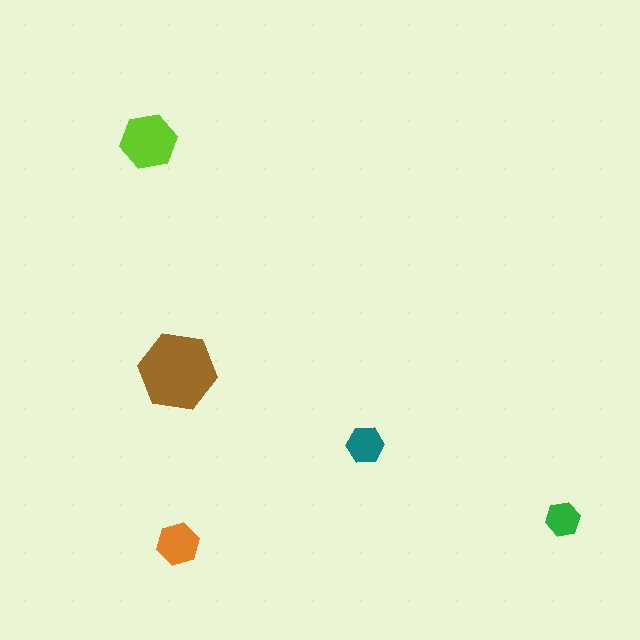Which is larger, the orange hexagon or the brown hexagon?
The brown one.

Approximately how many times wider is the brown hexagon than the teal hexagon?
About 2 times wider.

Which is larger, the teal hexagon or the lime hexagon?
The lime one.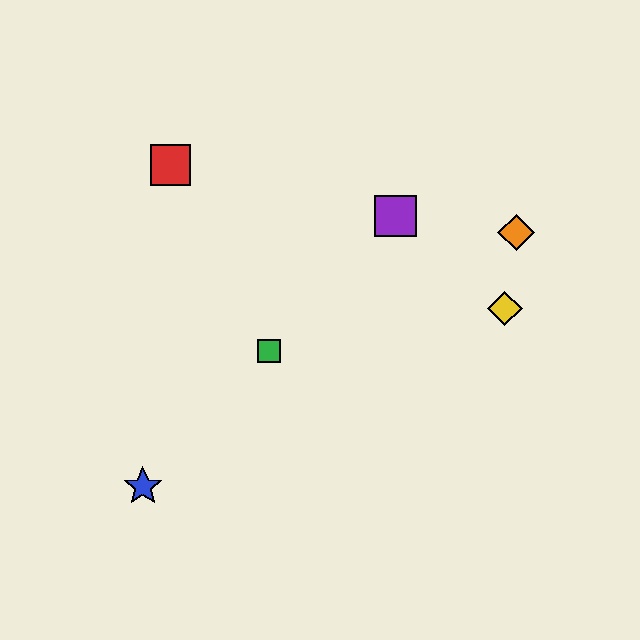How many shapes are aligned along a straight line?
3 shapes (the blue star, the green square, the purple square) are aligned along a straight line.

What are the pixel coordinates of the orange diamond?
The orange diamond is at (516, 232).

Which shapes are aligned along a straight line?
The blue star, the green square, the purple square are aligned along a straight line.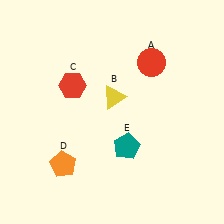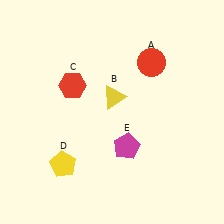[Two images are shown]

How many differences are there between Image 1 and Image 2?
There are 2 differences between the two images.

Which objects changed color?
D changed from orange to yellow. E changed from teal to magenta.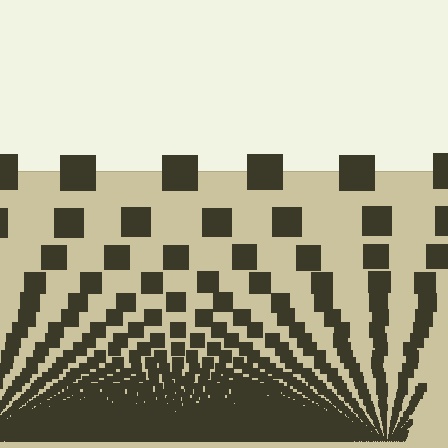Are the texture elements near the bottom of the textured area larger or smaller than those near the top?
Smaller. The gradient is inverted — elements near the bottom are smaller and denser.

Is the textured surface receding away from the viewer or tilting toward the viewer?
The surface appears to tilt toward the viewer. Texture elements get larger and sparser toward the top.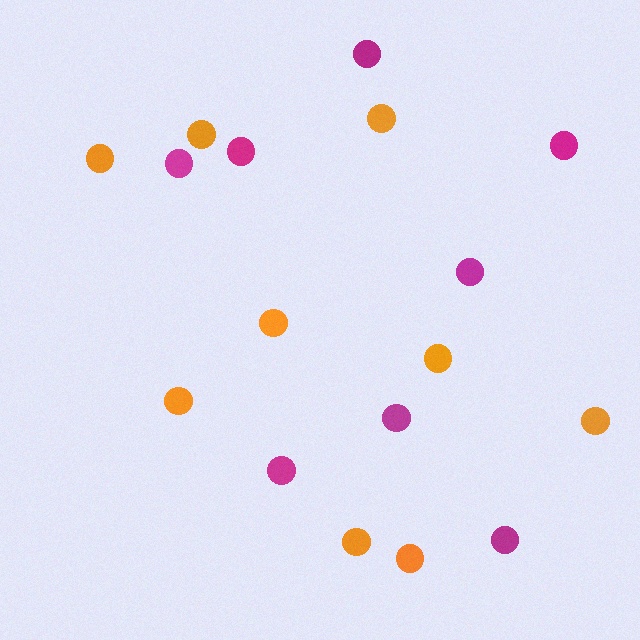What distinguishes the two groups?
There are 2 groups: one group of orange circles (9) and one group of magenta circles (8).